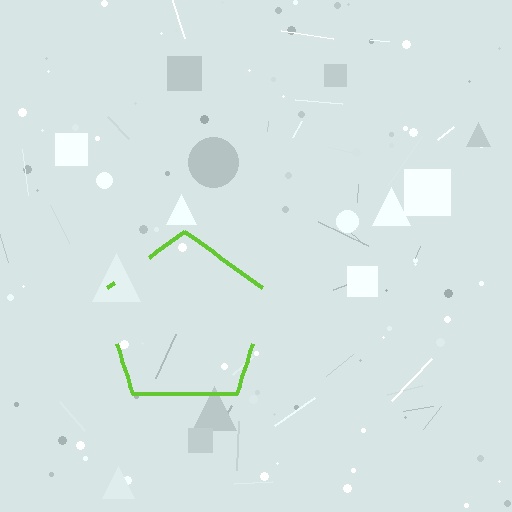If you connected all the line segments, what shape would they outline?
They would outline a pentagon.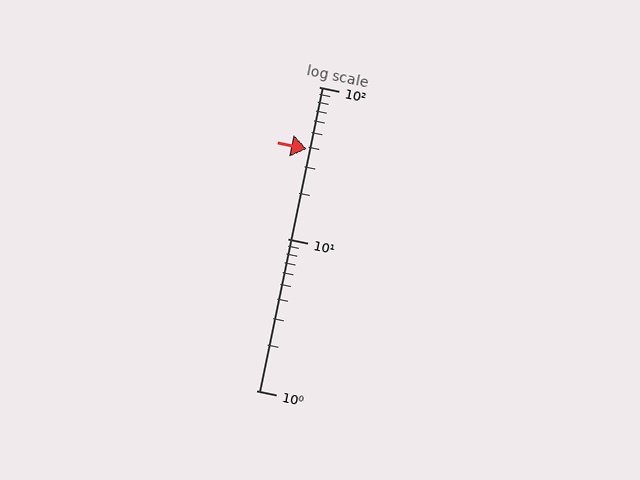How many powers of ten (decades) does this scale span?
The scale spans 2 decades, from 1 to 100.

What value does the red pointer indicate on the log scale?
The pointer indicates approximately 39.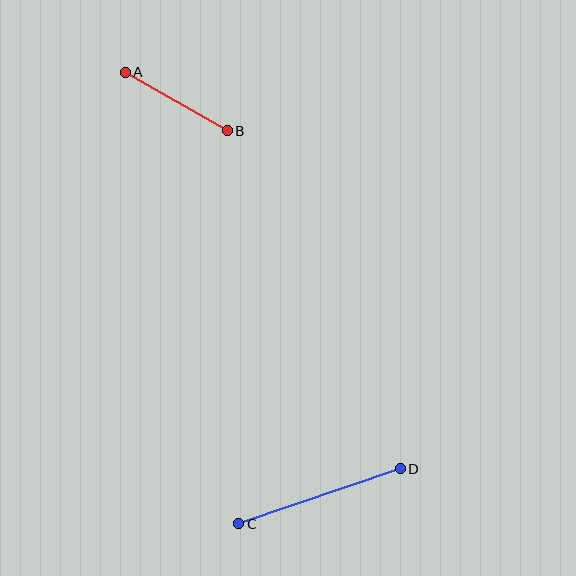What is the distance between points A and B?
The distance is approximately 117 pixels.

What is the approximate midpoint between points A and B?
The midpoint is at approximately (176, 101) pixels.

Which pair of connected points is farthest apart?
Points C and D are farthest apart.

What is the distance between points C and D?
The distance is approximately 171 pixels.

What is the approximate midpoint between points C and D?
The midpoint is at approximately (320, 496) pixels.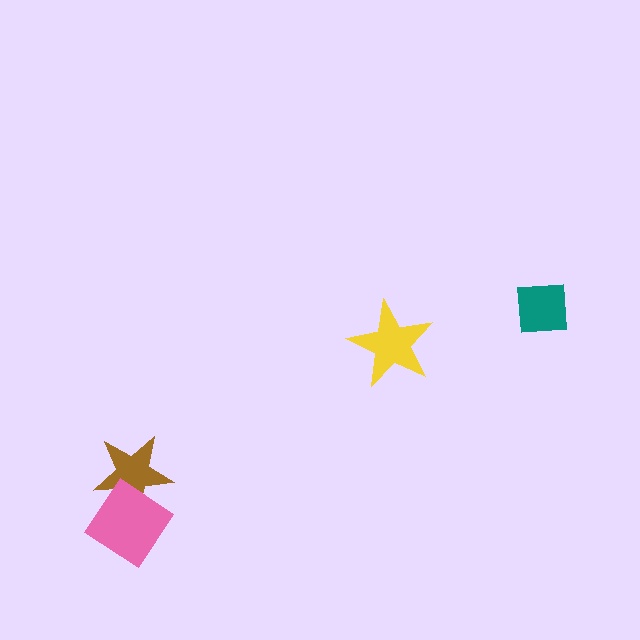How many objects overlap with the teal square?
0 objects overlap with the teal square.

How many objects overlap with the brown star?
1 object overlaps with the brown star.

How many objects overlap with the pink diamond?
1 object overlaps with the pink diamond.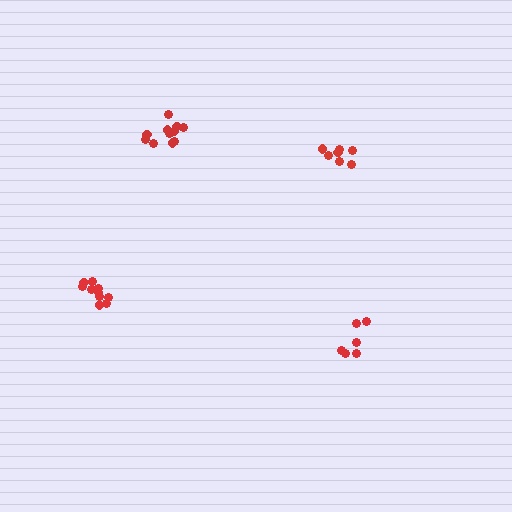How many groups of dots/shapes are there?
There are 4 groups.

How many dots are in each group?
Group 1: 10 dots, Group 2: 6 dots, Group 3: 7 dots, Group 4: 11 dots (34 total).